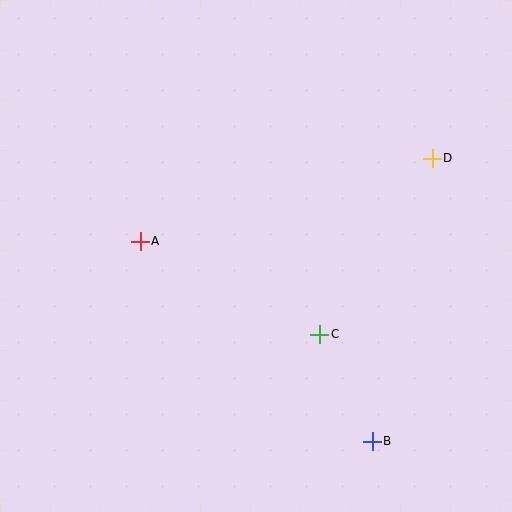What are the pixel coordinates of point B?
Point B is at (372, 441).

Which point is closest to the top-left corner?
Point A is closest to the top-left corner.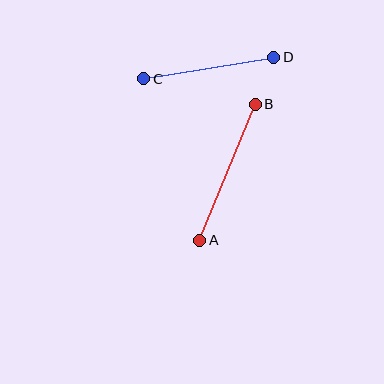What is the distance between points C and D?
The distance is approximately 132 pixels.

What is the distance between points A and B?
The distance is approximately 147 pixels.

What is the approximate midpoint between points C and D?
The midpoint is at approximately (209, 68) pixels.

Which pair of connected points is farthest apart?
Points A and B are farthest apart.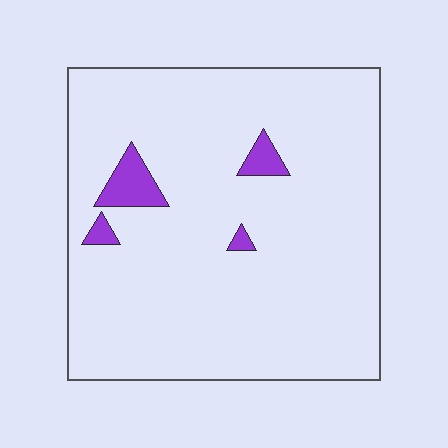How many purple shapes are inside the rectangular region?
4.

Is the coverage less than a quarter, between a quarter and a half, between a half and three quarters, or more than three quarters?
Less than a quarter.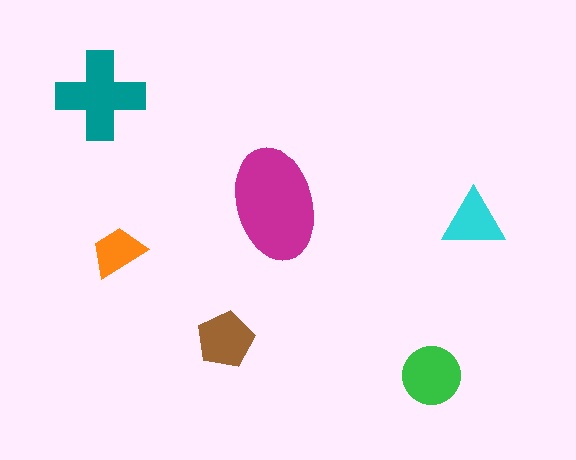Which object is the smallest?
The orange trapezoid.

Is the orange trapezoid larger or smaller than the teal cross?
Smaller.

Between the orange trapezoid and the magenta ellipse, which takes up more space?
The magenta ellipse.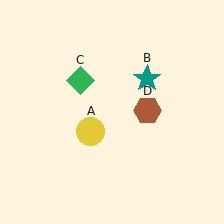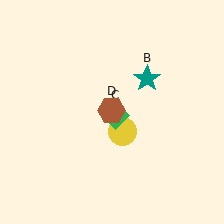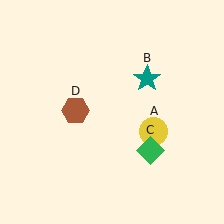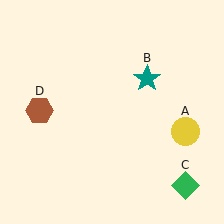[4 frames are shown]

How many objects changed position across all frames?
3 objects changed position: yellow circle (object A), green diamond (object C), brown hexagon (object D).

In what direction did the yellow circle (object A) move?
The yellow circle (object A) moved right.